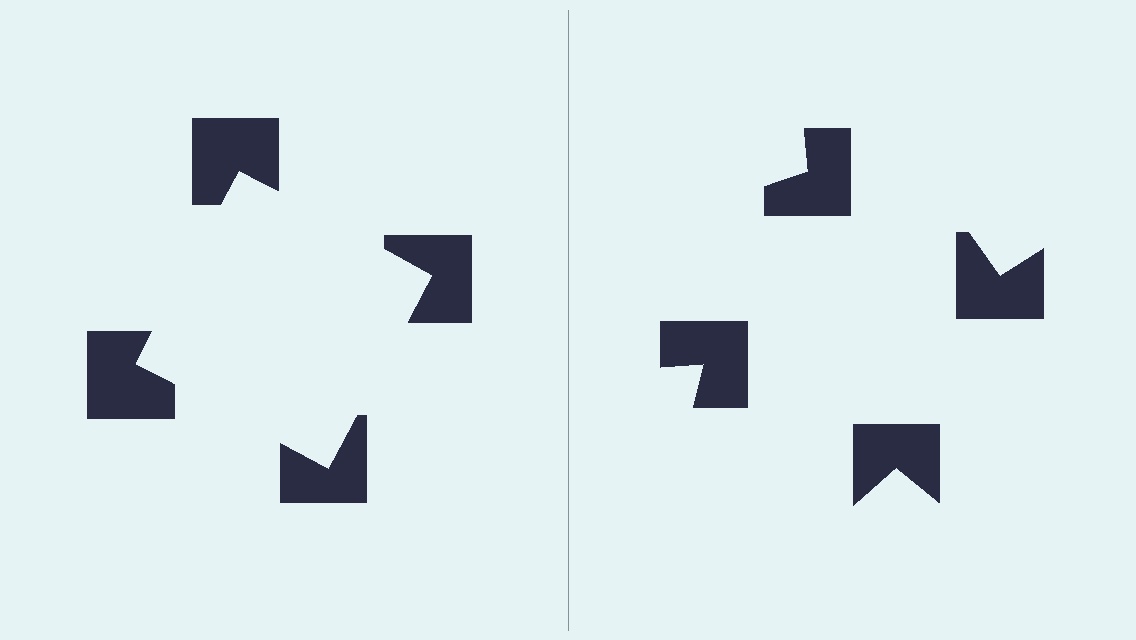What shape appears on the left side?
An illusory square.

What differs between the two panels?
The notched squares are positioned identically on both sides; only the wedge orientations differ. On the left they align to a square; on the right they are misaligned.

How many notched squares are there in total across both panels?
8 — 4 on each side.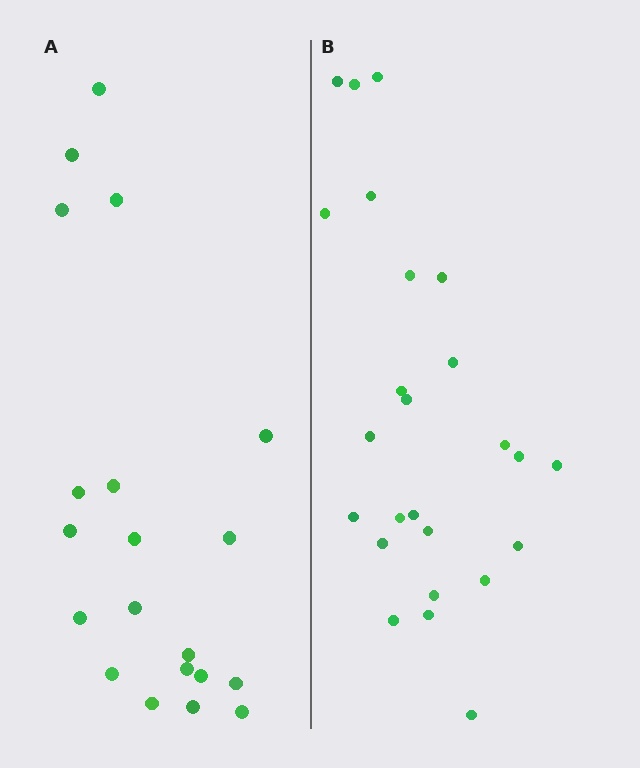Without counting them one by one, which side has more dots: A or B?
Region B (the right region) has more dots.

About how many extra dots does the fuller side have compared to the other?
Region B has about 5 more dots than region A.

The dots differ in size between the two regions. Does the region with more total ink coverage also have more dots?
No. Region A has more total ink coverage because its dots are larger, but region B actually contains more individual dots. Total area can be misleading — the number of items is what matters here.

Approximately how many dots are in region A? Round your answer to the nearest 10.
About 20 dots.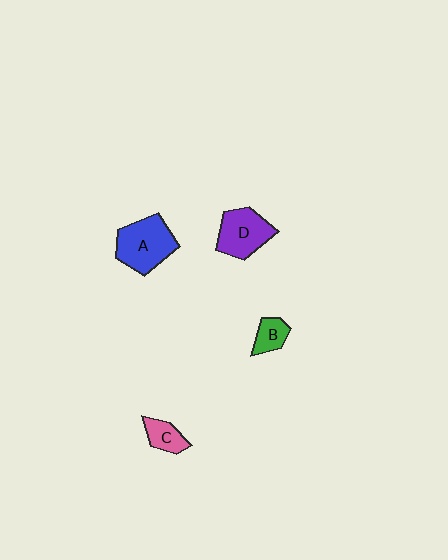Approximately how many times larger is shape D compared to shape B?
Approximately 2.1 times.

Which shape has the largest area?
Shape A (blue).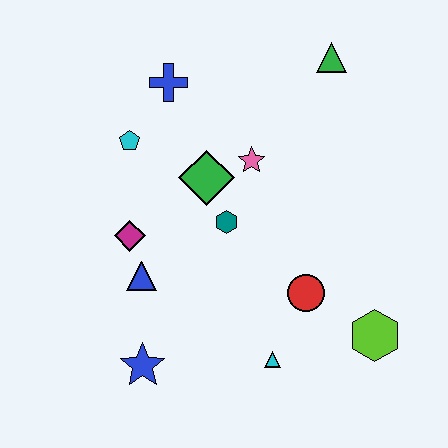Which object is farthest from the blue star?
The green triangle is farthest from the blue star.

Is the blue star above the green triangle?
No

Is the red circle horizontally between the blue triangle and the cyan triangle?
No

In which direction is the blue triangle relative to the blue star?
The blue triangle is above the blue star.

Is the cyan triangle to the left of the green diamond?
No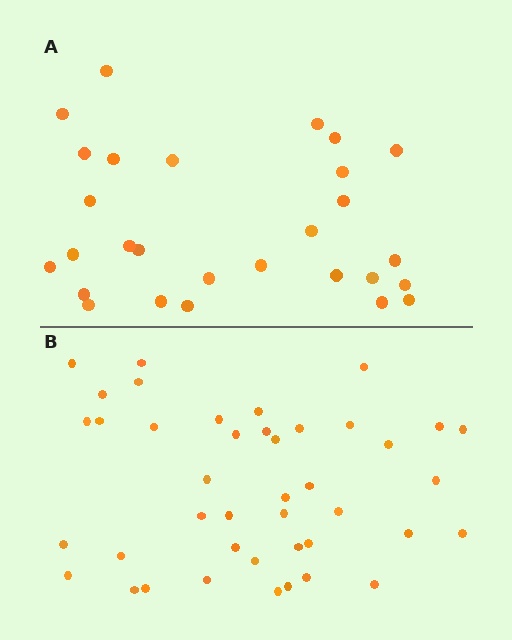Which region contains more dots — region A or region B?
Region B (the bottom region) has more dots.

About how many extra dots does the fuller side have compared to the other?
Region B has approximately 15 more dots than region A.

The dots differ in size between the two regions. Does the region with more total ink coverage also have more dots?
No. Region A has more total ink coverage because its dots are larger, but region B actually contains more individual dots. Total area can be misleading — the number of items is what matters here.